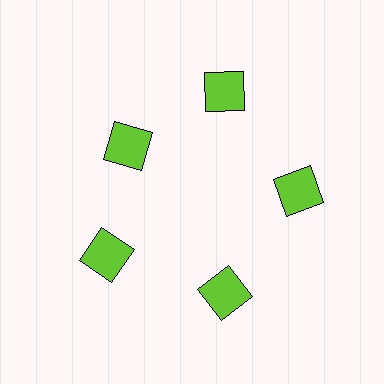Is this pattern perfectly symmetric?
No. The 5 lime squares are arranged in a ring, but one element near the 10 o'clock position is pulled inward toward the center, breaking the 5-fold rotational symmetry.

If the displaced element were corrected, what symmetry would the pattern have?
It would have 5-fold rotational symmetry — the pattern would map onto itself every 72 degrees.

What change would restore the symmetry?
The symmetry would be restored by moving it outward, back onto the ring so that all 5 squares sit at equal angles and equal distance from the center.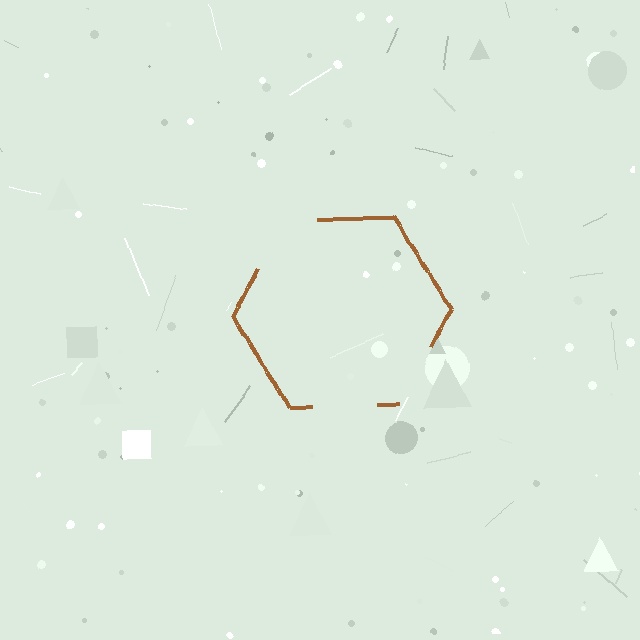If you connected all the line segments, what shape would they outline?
They would outline a hexagon.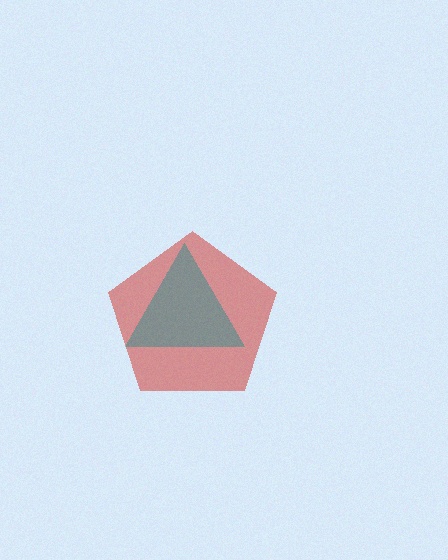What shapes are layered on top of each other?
The layered shapes are: a red pentagon, a teal triangle.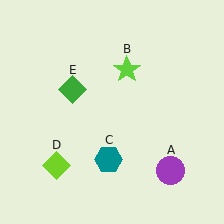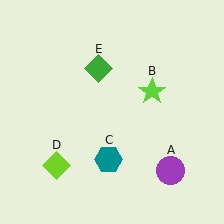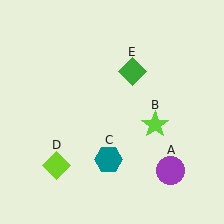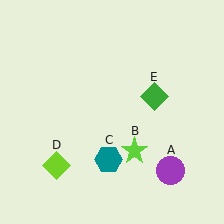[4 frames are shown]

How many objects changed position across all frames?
2 objects changed position: lime star (object B), green diamond (object E).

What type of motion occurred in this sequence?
The lime star (object B), green diamond (object E) rotated clockwise around the center of the scene.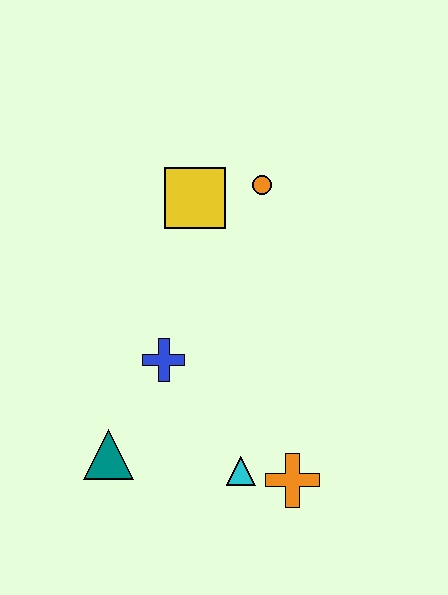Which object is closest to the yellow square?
The orange circle is closest to the yellow square.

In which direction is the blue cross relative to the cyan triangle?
The blue cross is above the cyan triangle.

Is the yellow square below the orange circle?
Yes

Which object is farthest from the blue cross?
The orange circle is farthest from the blue cross.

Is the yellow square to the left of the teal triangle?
No